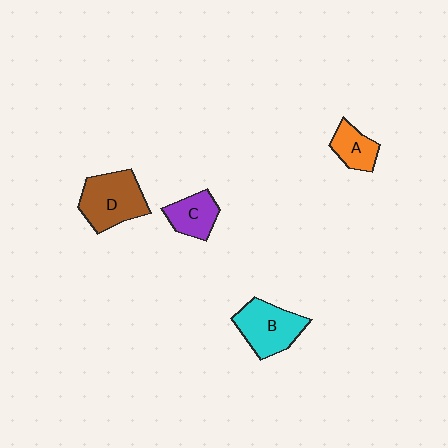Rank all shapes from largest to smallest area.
From largest to smallest: D (brown), B (cyan), C (purple), A (orange).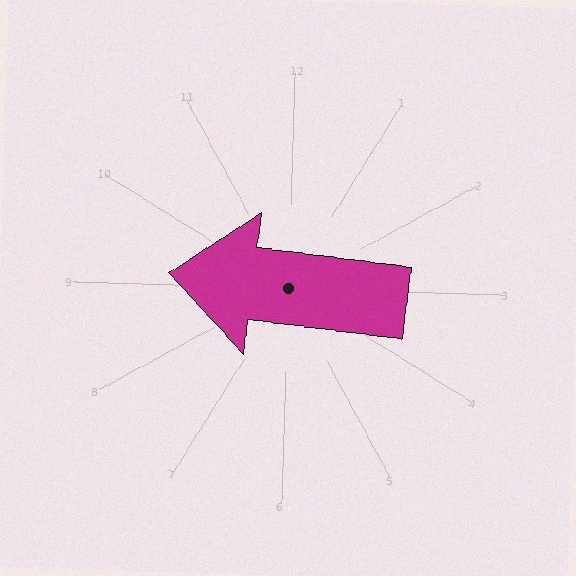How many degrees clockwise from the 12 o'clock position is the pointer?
Approximately 276 degrees.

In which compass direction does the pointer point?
West.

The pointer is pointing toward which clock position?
Roughly 9 o'clock.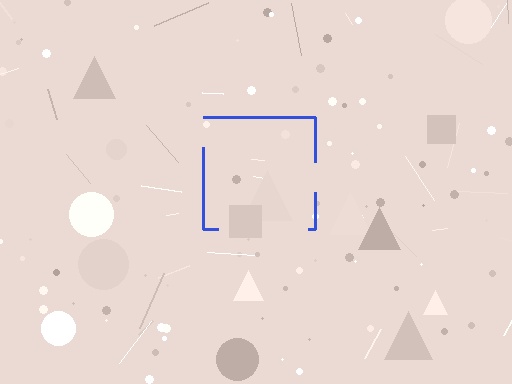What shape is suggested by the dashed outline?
The dashed outline suggests a square.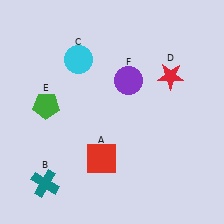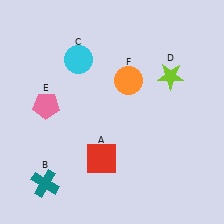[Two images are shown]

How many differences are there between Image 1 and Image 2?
There are 3 differences between the two images.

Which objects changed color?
D changed from red to lime. E changed from green to pink. F changed from purple to orange.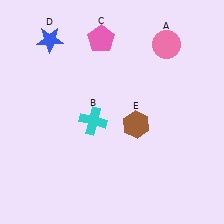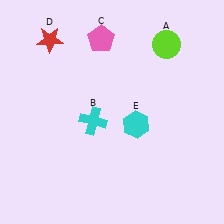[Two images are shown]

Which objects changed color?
A changed from pink to lime. D changed from blue to red. E changed from brown to cyan.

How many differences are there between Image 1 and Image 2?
There are 3 differences between the two images.